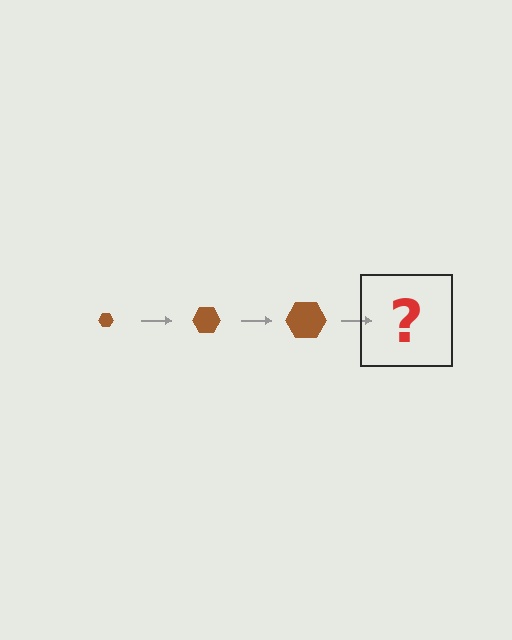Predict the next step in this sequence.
The next step is a brown hexagon, larger than the previous one.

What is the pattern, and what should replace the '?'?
The pattern is that the hexagon gets progressively larger each step. The '?' should be a brown hexagon, larger than the previous one.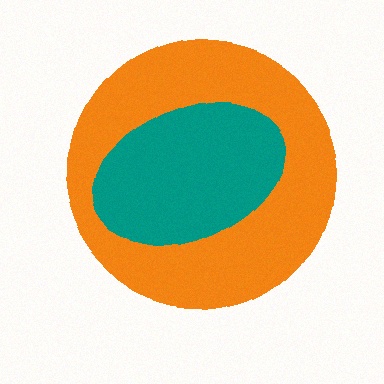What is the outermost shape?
The orange circle.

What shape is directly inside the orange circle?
The teal ellipse.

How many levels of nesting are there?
2.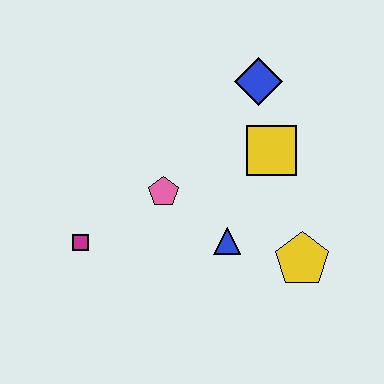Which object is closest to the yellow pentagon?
The blue triangle is closest to the yellow pentagon.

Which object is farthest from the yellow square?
The magenta square is farthest from the yellow square.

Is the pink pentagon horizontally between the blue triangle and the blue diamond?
No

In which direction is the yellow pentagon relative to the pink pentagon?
The yellow pentagon is to the right of the pink pentagon.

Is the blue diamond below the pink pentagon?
No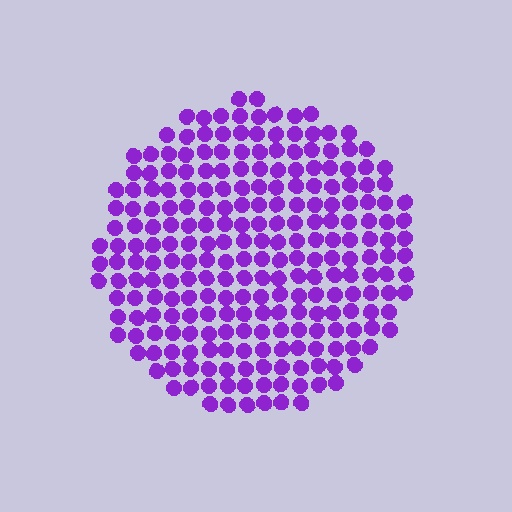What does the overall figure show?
The overall figure shows a circle.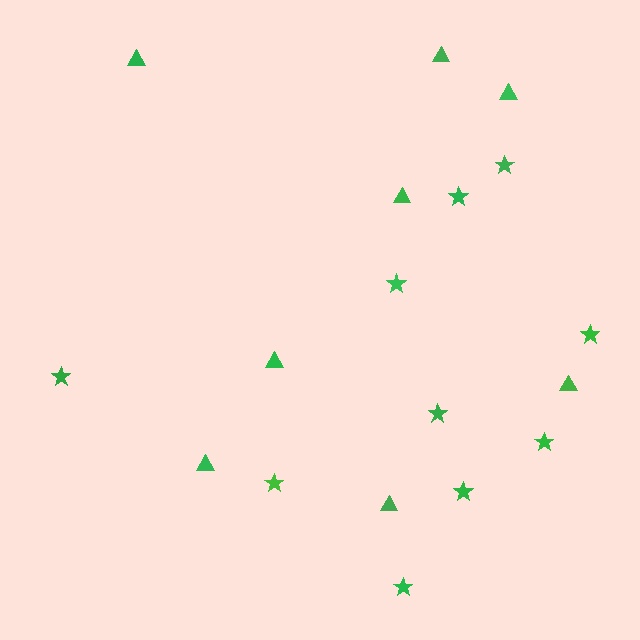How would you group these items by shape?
There are 2 groups: one group of triangles (8) and one group of stars (10).